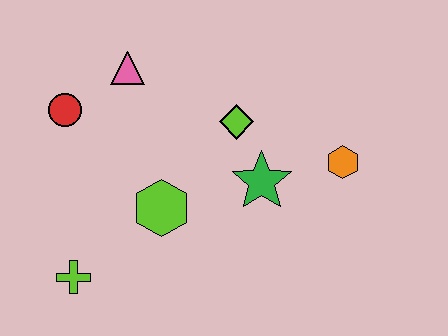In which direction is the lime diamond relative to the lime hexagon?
The lime diamond is above the lime hexagon.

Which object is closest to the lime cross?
The lime hexagon is closest to the lime cross.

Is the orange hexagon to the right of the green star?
Yes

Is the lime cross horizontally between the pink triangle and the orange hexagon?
No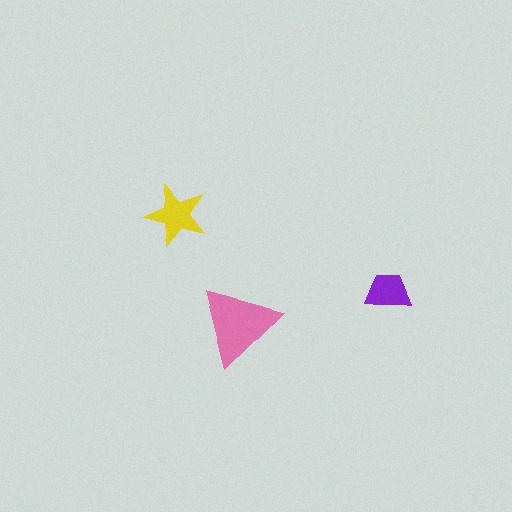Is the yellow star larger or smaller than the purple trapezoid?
Larger.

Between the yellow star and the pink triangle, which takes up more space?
The pink triangle.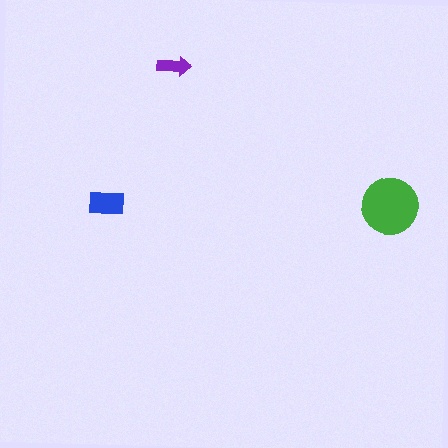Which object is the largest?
The green circle.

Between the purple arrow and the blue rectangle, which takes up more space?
The blue rectangle.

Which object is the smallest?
The purple arrow.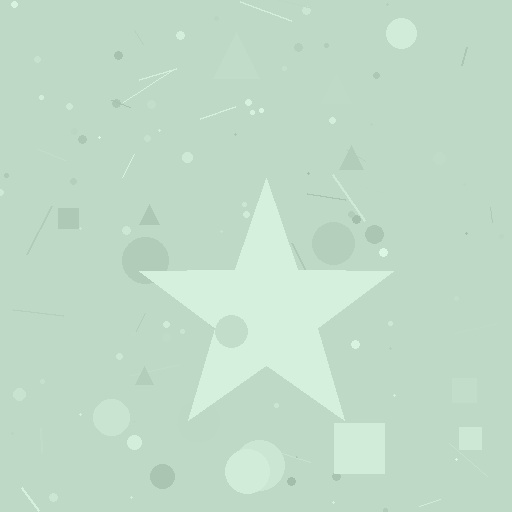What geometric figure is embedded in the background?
A star is embedded in the background.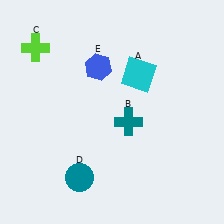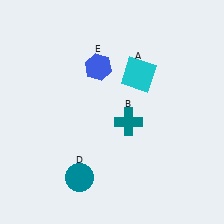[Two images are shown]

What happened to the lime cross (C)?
The lime cross (C) was removed in Image 2. It was in the top-left area of Image 1.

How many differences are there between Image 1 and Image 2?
There is 1 difference between the two images.